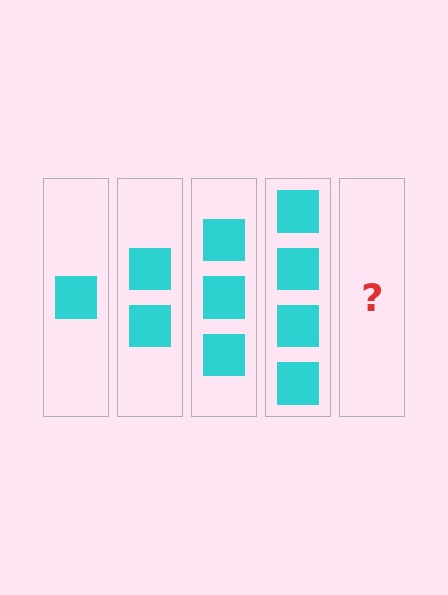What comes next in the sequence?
The next element should be 5 squares.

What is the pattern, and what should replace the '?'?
The pattern is that each step adds one more square. The '?' should be 5 squares.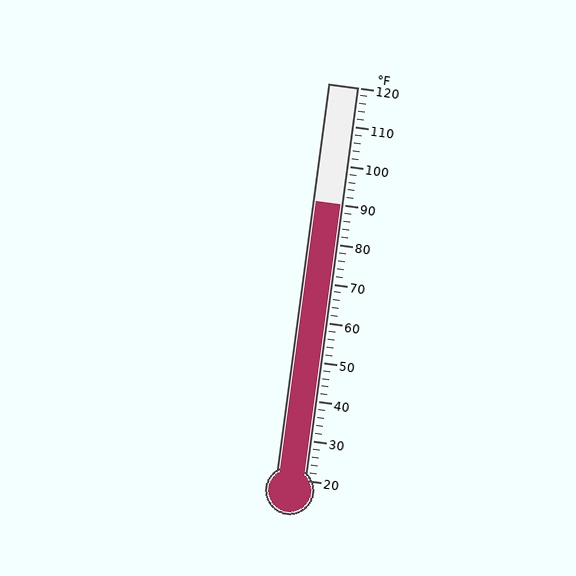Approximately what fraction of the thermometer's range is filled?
The thermometer is filled to approximately 70% of its range.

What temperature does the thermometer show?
The thermometer shows approximately 90°F.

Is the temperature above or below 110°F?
The temperature is below 110°F.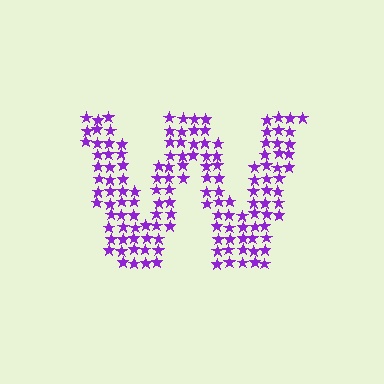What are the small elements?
The small elements are stars.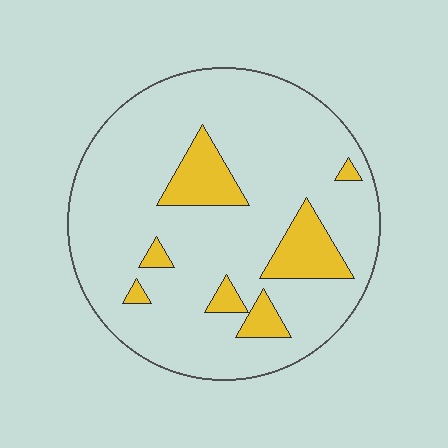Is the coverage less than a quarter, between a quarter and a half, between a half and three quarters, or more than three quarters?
Less than a quarter.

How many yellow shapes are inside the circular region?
7.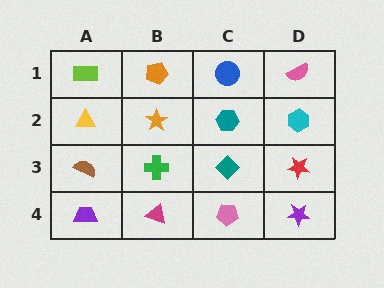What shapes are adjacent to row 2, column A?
A lime rectangle (row 1, column A), a brown semicircle (row 3, column A), an orange star (row 2, column B).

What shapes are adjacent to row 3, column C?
A teal hexagon (row 2, column C), a pink pentagon (row 4, column C), a green cross (row 3, column B), a red star (row 3, column D).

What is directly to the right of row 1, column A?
An orange pentagon.